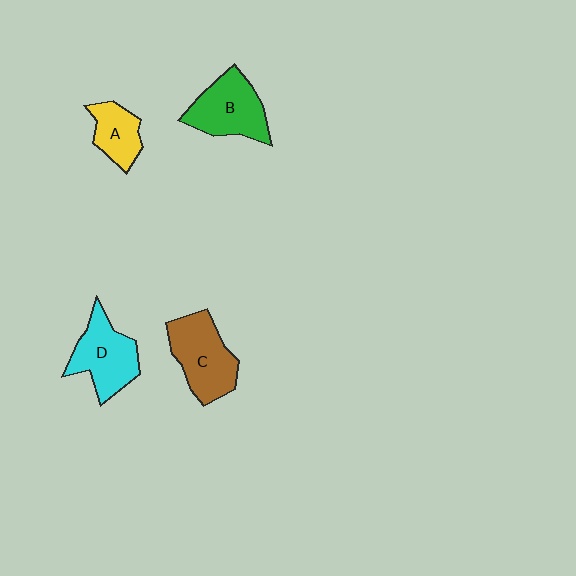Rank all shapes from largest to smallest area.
From largest to smallest: C (brown), B (green), D (cyan), A (yellow).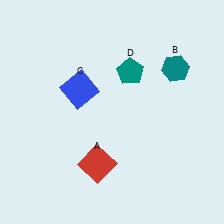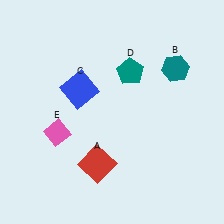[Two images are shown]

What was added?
A pink diamond (E) was added in Image 2.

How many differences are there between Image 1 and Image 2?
There is 1 difference between the two images.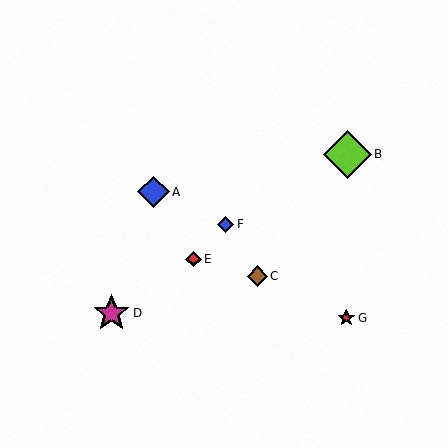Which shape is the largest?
The lime diamond (labeled B) is the largest.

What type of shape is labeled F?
Shape F is a blue diamond.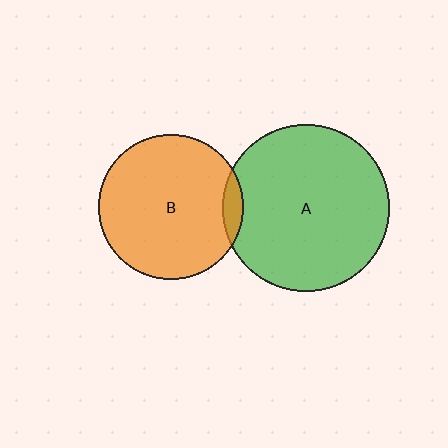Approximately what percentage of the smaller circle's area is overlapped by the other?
Approximately 5%.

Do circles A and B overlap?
Yes.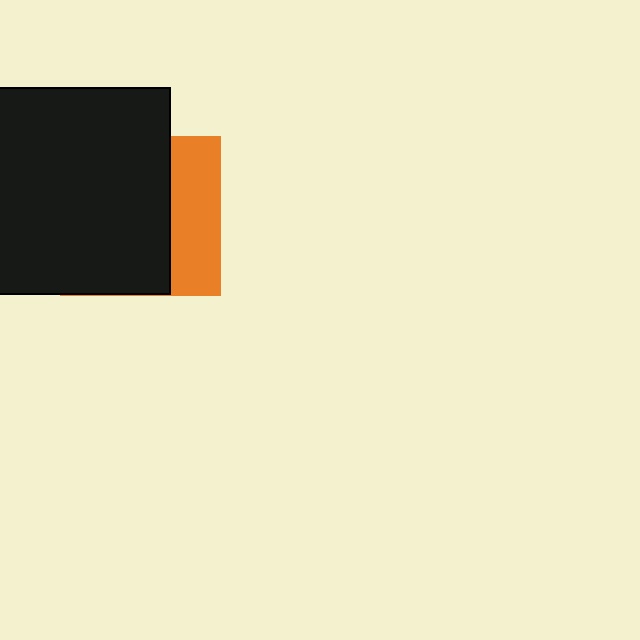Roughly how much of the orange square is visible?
A small part of it is visible (roughly 31%).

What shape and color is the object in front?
The object in front is a black square.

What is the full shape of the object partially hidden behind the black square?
The partially hidden object is an orange square.